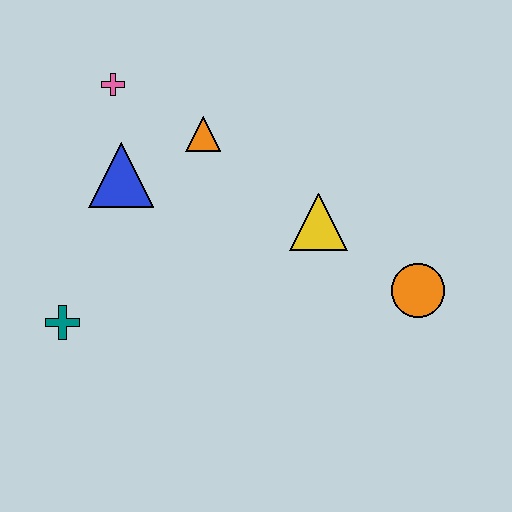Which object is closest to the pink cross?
The blue triangle is closest to the pink cross.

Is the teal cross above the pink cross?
No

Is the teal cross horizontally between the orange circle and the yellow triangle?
No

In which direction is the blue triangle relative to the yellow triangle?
The blue triangle is to the left of the yellow triangle.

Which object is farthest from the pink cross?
The orange circle is farthest from the pink cross.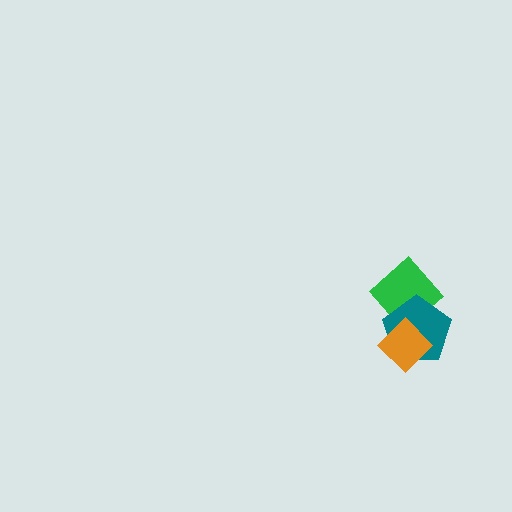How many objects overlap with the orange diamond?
2 objects overlap with the orange diamond.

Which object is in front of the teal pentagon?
The orange diamond is in front of the teal pentagon.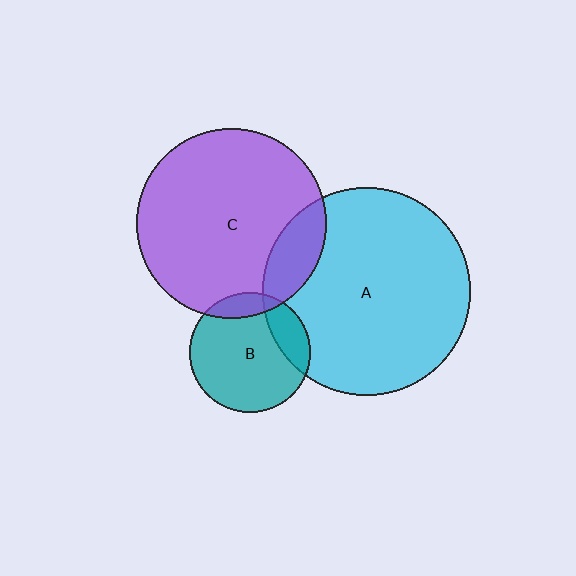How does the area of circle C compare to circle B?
Approximately 2.5 times.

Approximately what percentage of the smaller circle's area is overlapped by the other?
Approximately 20%.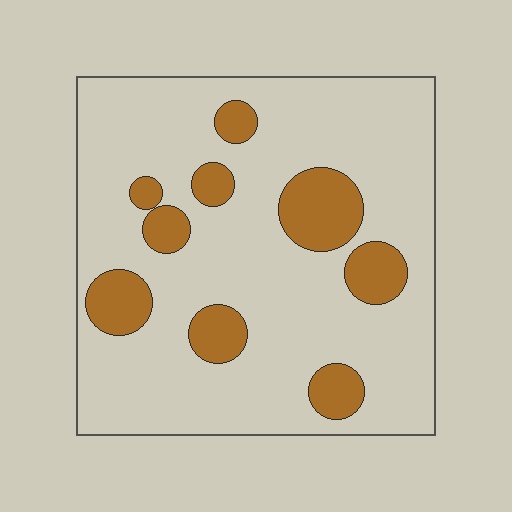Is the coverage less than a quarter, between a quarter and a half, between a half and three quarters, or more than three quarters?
Less than a quarter.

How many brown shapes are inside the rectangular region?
9.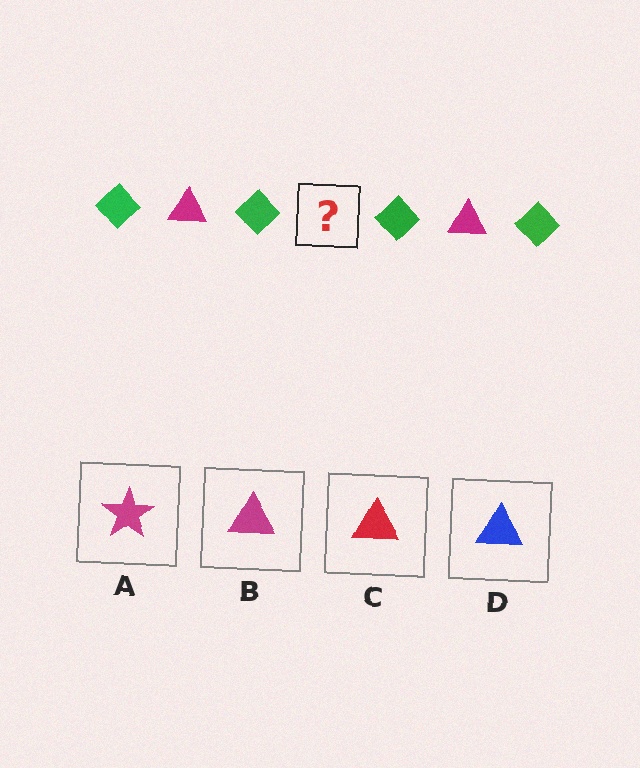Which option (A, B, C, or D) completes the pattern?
B.